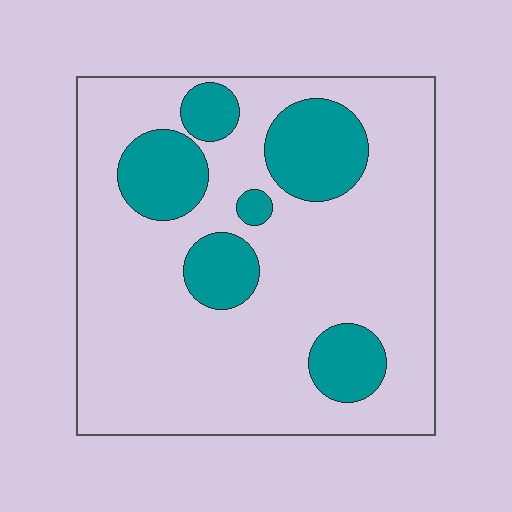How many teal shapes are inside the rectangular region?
6.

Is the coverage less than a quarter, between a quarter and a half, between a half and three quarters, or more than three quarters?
Less than a quarter.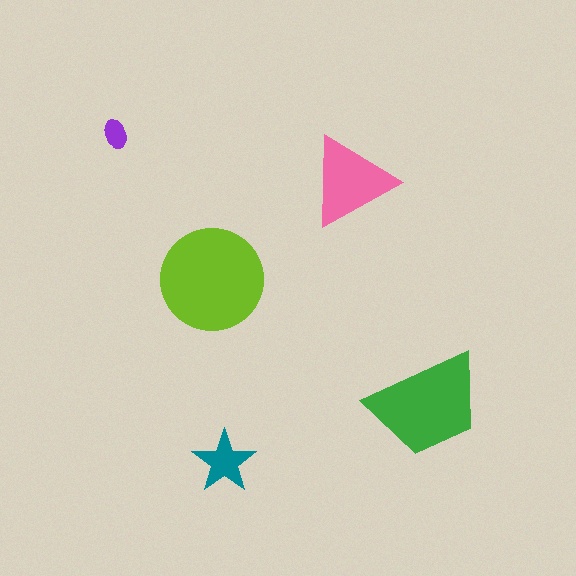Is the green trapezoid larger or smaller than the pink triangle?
Larger.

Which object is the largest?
The lime circle.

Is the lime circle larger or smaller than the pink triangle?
Larger.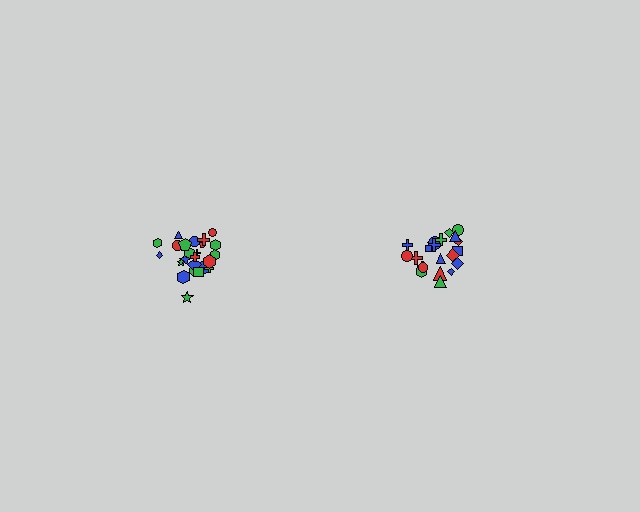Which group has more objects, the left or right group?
The left group.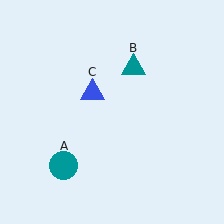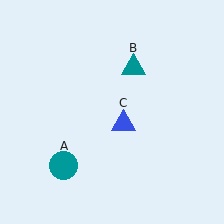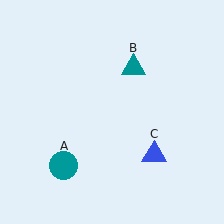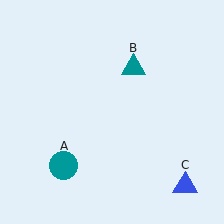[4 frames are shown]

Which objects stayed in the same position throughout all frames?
Teal circle (object A) and teal triangle (object B) remained stationary.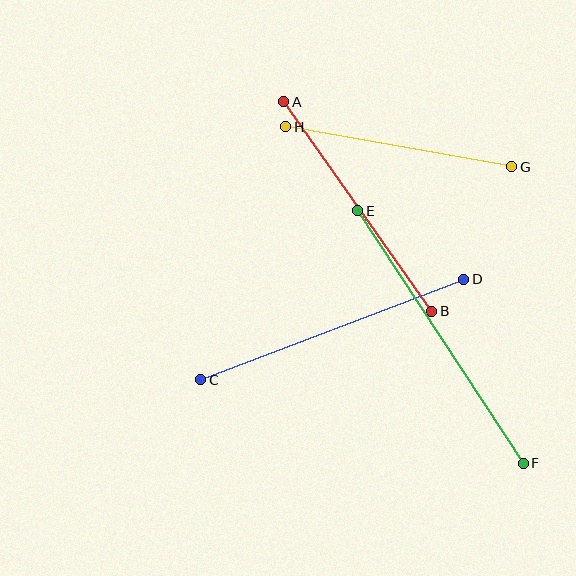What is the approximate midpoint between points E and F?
The midpoint is at approximately (440, 337) pixels.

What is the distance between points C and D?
The distance is approximately 281 pixels.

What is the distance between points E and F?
The distance is approximately 302 pixels.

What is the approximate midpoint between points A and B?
The midpoint is at approximately (358, 206) pixels.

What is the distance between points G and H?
The distance is approximately 229 pixels.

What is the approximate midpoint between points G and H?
The midpoint is at approximately (399, 147) pixels.